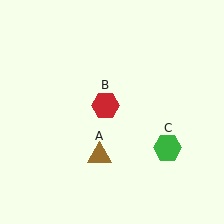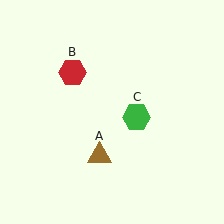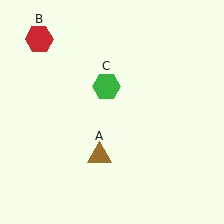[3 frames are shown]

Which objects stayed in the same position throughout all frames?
Brown triangle (object A) remained stationary.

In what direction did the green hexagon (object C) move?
The green hexagon (object C) moved up and to the left.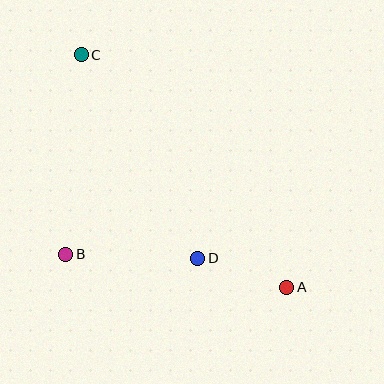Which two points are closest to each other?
Points A and D are closest to each other.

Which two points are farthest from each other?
Points A and C are farthest from each other.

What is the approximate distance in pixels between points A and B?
The distance between A and B is approximately 223 pixels.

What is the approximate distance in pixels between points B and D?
The distance between B and D is approximately 132 pixels.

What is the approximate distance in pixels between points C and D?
The distance between C and D is approximately 234 pixels.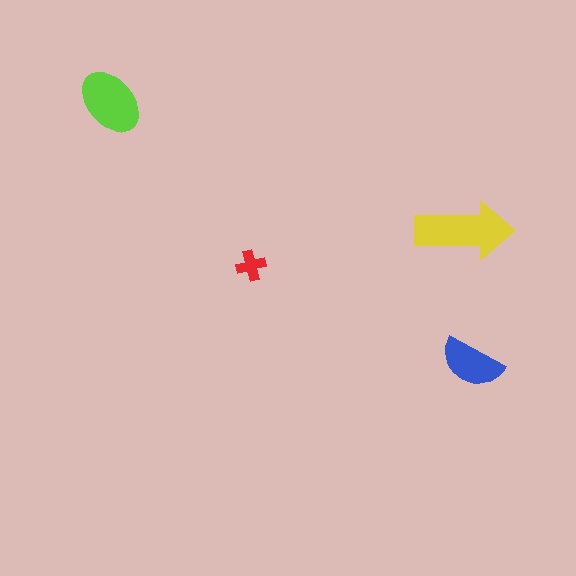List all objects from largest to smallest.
The yellow arrow, the lime ellipse, the blue semicircle, the red cross.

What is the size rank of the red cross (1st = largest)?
4th.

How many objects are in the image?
There are 4 objects in the image.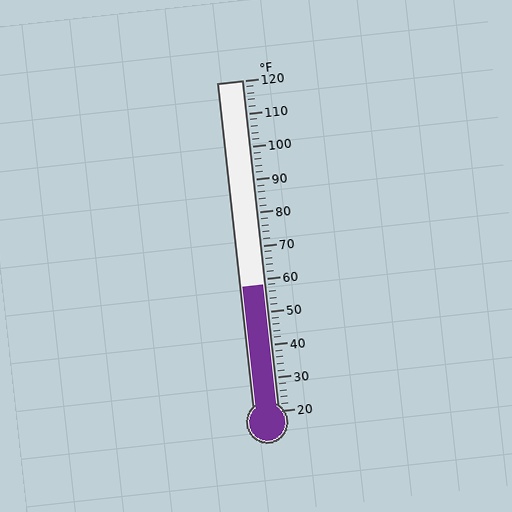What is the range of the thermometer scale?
The thermometer scale ranges from 20°F to 120°F.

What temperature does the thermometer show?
The thermometer shows approximately 58°F.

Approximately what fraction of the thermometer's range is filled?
The thermometer is filled to approximately 40% of its range.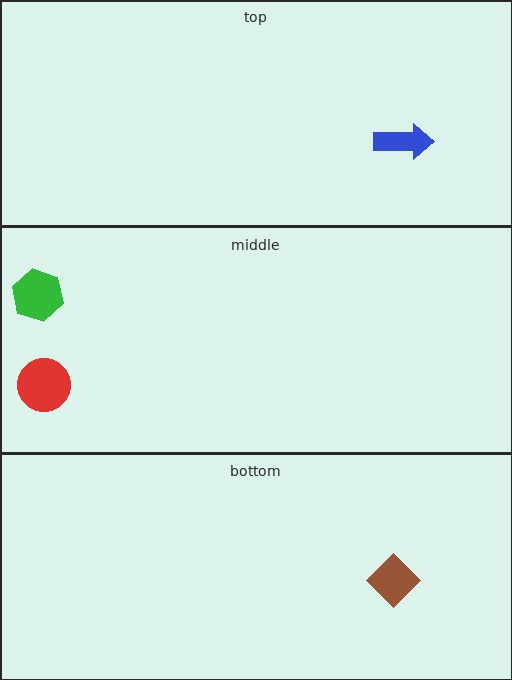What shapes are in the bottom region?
The brown diamond.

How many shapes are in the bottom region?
1.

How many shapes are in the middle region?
2.